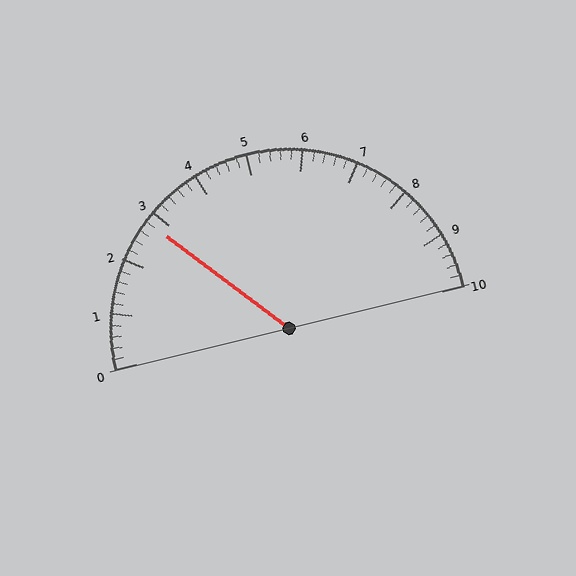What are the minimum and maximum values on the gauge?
The gauge ranges from 0 to 10.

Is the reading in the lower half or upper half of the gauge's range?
The reading is in the lower half of the range (0 to 10).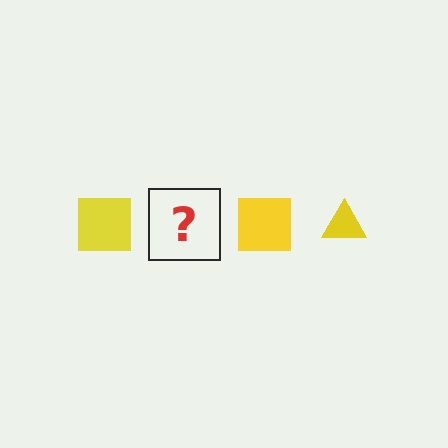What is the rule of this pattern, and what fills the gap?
The rule is that the pattern cycles through square, triangle shapes in yellow. The gap should be filled with a yellow triangle.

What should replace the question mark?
The question mark should be replaced with a yellow triangle.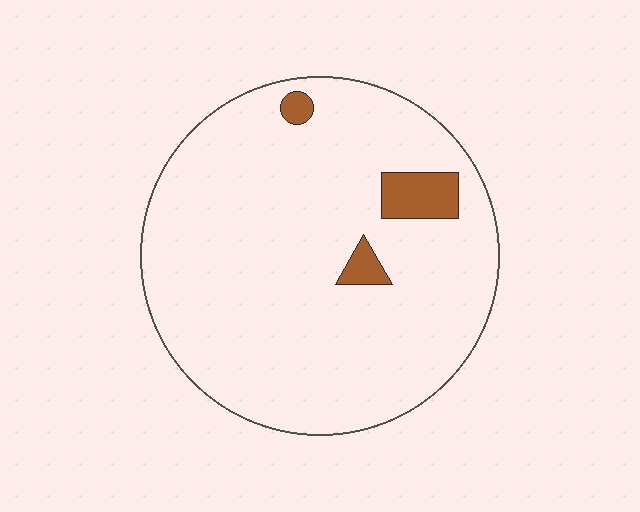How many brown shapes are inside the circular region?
3.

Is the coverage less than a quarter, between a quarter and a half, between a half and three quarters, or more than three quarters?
Less than a quarter.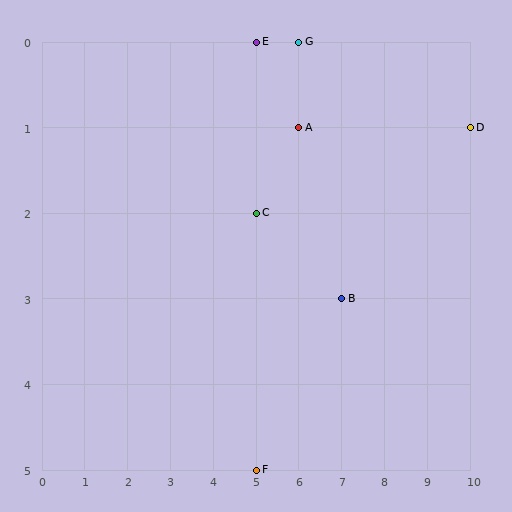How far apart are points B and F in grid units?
Points B and F are 2 columns and 2 rows apart (about 2.8 grid units diagonally).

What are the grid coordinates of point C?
Point C is at grid coordinates (5, 2).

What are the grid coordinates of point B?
Point B is at grid coordinates (7, 3).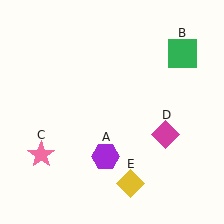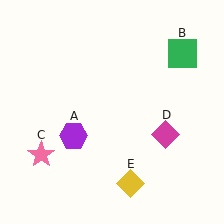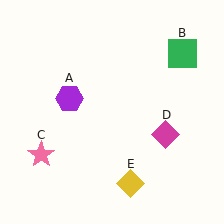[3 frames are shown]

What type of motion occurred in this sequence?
The purple hexagon (object A) rotated clockwise around the center of the scene.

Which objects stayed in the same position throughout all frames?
Green square (object B) and pink star (object C) and magenta diamond (object D) and yellow diamond (object E) remained stationary.